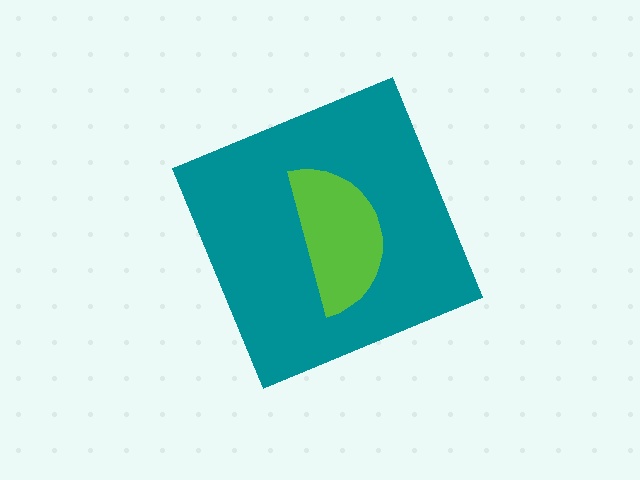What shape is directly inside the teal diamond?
The lime semicircle.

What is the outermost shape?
The teal diamond.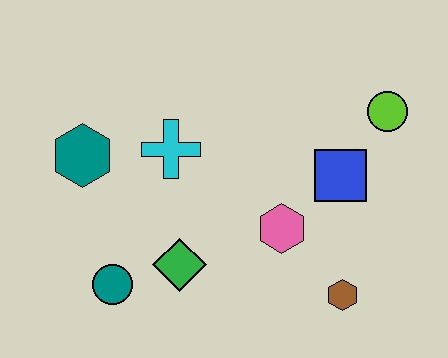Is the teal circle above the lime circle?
No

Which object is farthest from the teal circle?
The lime circle is farthest from the teal circle.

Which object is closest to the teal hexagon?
The cyan cross is closest to the teal hexagon.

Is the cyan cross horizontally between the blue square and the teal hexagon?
Yes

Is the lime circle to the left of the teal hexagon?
No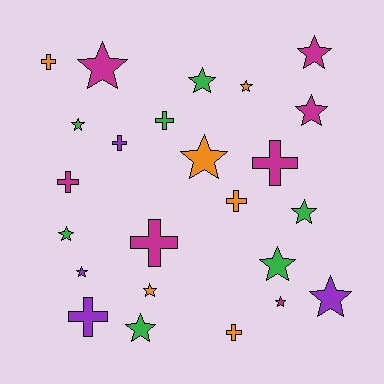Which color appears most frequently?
Green, with 7 objects.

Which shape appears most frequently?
Star, with 15 objects.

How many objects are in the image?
There are 24 objects.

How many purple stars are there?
There are 2 purple stars.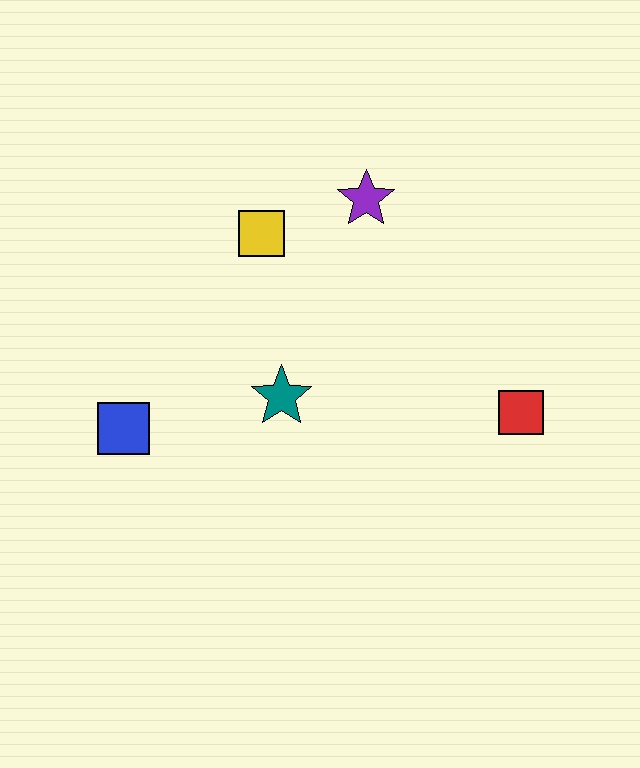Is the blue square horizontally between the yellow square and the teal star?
No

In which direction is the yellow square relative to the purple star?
The yellow square is to the left of the purple star.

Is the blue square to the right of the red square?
No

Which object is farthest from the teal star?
The red square is farthest from the teal star.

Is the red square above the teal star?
No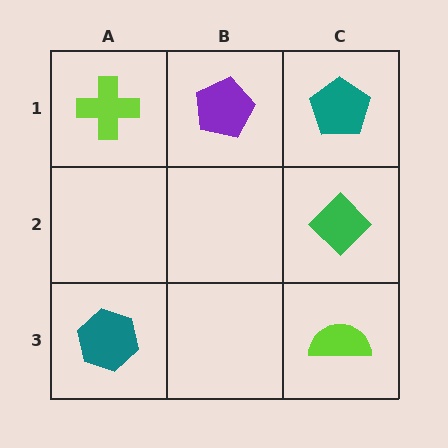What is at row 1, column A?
A lime cross.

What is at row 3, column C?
A lime semicircle.